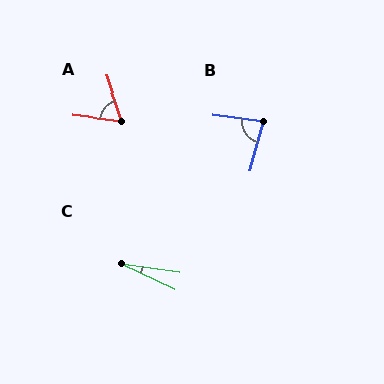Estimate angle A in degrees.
Approximately 65 degrees.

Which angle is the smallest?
C, at approximately 18 degrees.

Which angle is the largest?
B, at approximately 82 degrees.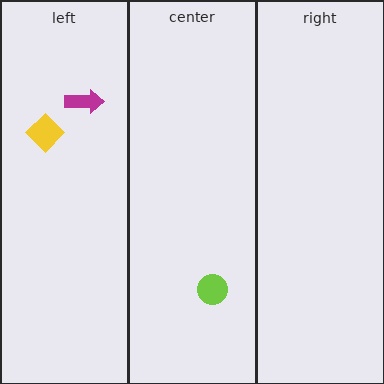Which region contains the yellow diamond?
The left region.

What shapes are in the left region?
The yellow diamond, the magenta arrow.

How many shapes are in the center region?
1.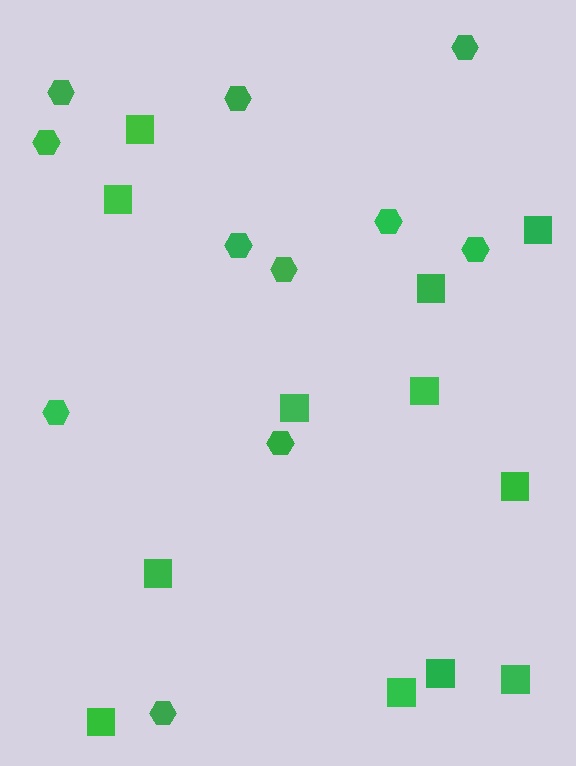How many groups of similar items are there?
There are 2 groups: one group of squares (12) and one group of hexagons (11).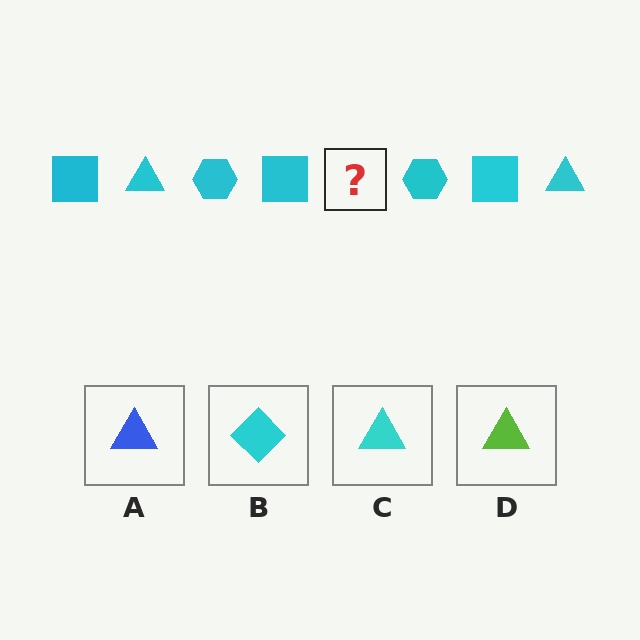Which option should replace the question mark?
Option C.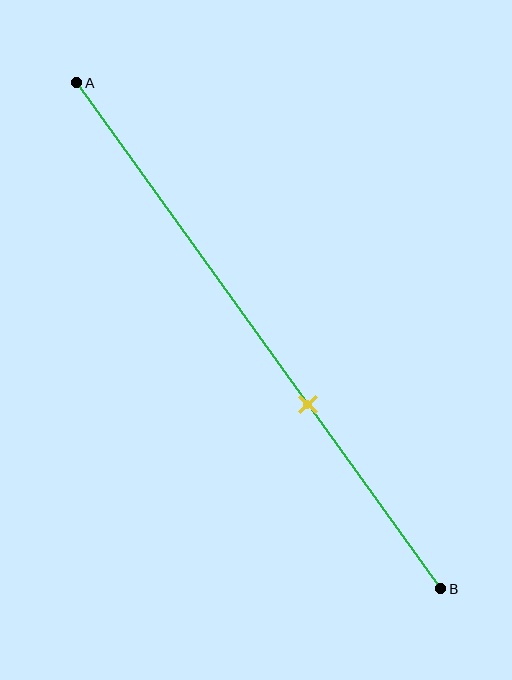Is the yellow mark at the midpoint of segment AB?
No, the mark is at about 65% from A, not at the 50% midpoint.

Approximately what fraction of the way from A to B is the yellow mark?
The yellow mark is approximately 65% of the way from A to B.